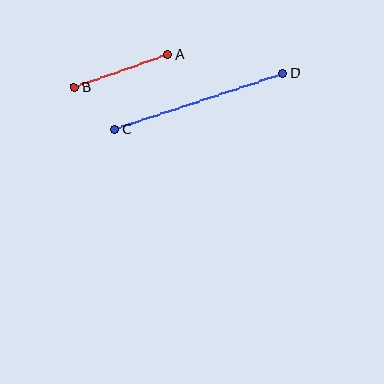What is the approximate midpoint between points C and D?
The midpoint is at approximately (199, 102) pixels.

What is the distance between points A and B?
The distance is approximately 99 pixels.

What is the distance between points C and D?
The distance is approximately 177 pixels.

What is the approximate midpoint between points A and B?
The midpoint is at approximately (121, 71) pixels.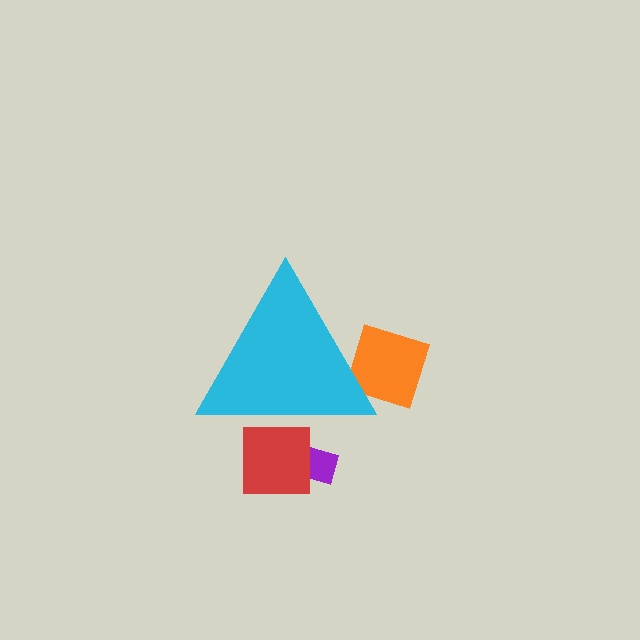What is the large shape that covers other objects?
A cyan triangle.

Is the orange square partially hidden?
Yes, the orange square is partially hidden behind the cyan triangle.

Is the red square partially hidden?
Yes, the red square is partially hidden behind the cyan triangle.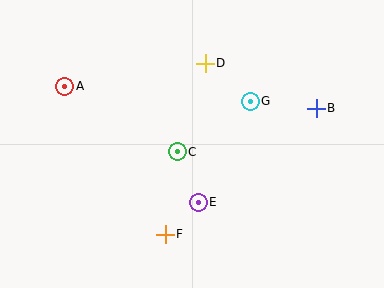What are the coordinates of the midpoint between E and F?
The midpoint between E and F is at (182, 218).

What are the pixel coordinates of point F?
Point F is at (165, 234).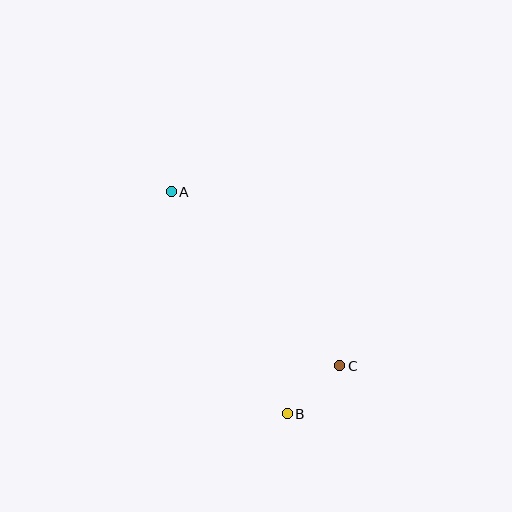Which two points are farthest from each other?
Points A and B are farthest from each other.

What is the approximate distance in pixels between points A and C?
The distance between A and C is approximately 242 pixels.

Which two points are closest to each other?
Points B and C are closest to each other.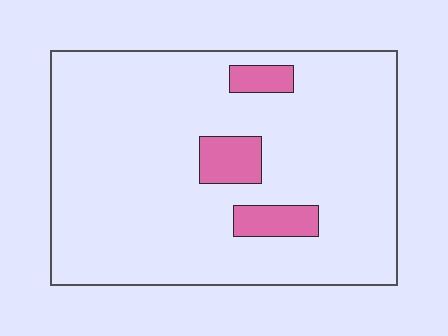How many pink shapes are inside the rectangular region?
3.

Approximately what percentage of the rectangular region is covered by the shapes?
Approximately 10%.